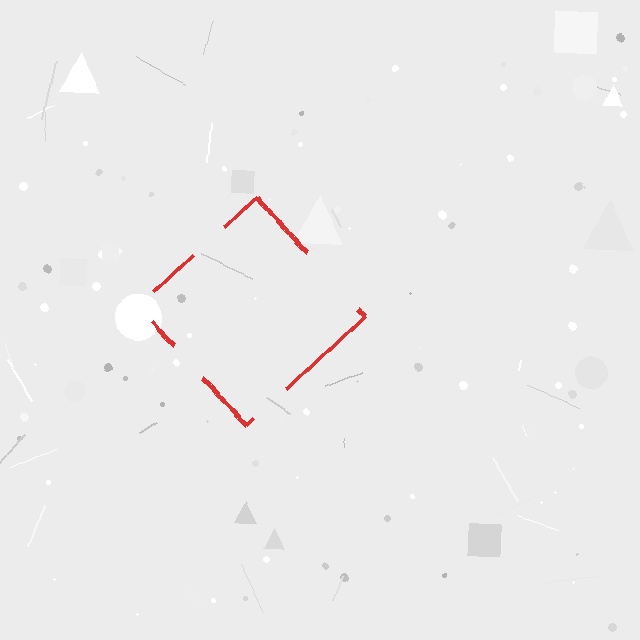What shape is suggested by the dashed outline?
The dashed outline suggests a diamond.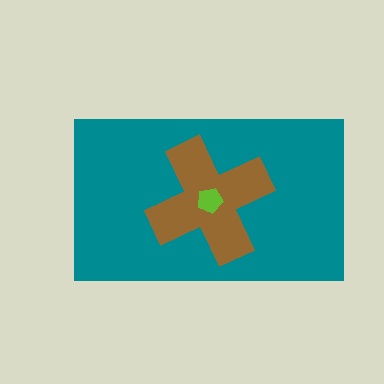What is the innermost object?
The lime pentagon.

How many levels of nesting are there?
3.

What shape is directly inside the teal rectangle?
The brown cross.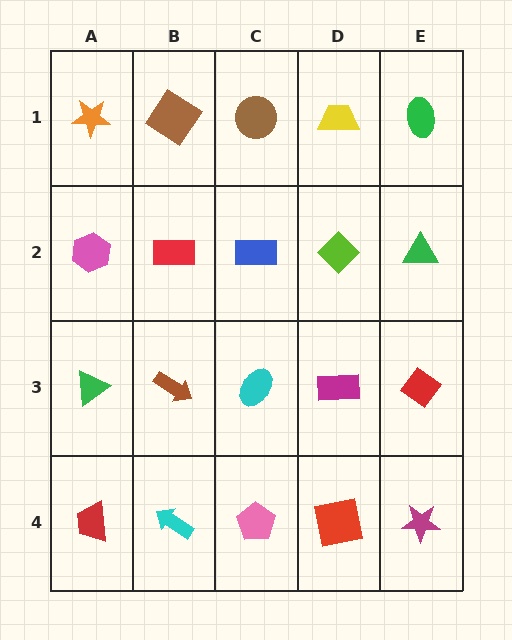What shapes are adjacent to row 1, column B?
A red rectangle (row 2, column B), an orange star (row 1, column A), a brown circle (row 1, column C).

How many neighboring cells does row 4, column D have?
3.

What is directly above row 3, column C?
A blue rectangle.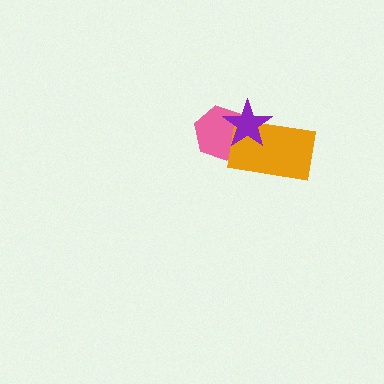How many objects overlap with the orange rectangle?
2 objects overlap with the orange rectangle.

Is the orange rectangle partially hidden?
Yes, it is partially covered by another shape.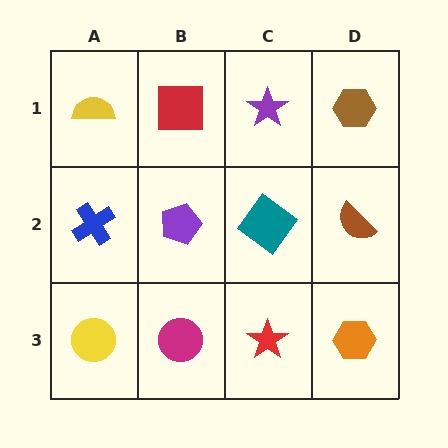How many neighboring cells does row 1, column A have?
2.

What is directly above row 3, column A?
A blue cross.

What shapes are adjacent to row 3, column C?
A teal diamond (row 2, column C), a magenta circle (row 3, column B), an orange hexagon (row 3, column D).